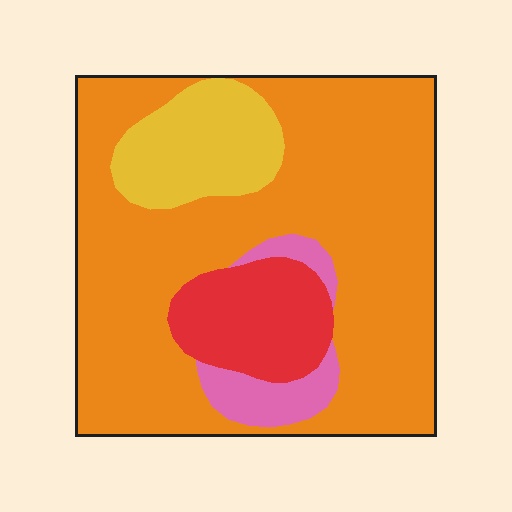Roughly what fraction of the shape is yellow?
Yellow covers about 15% of the shape.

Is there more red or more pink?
Red.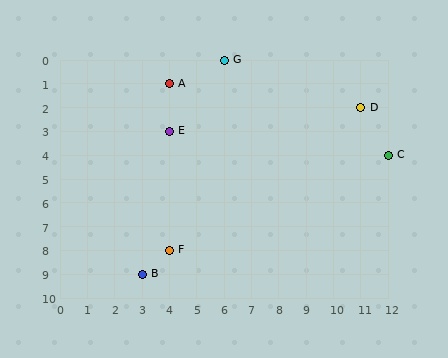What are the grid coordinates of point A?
Point A is at grid coordinates (4, 1).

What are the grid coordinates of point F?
Point F is at grid coordinates (4, 8).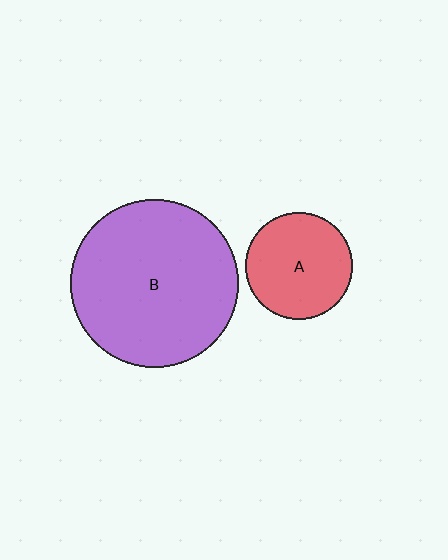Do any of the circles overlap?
No, none of the circles overlap.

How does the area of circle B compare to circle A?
Approximately 2.5 times.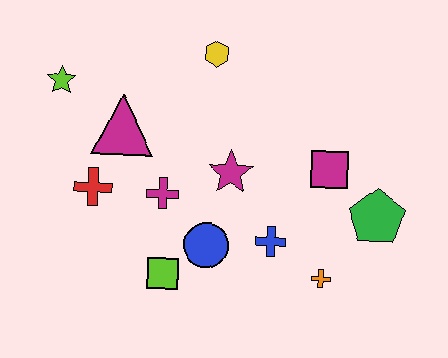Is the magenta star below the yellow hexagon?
Yes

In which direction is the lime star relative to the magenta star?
The lime star is to the left of the magenta star.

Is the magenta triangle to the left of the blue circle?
Yes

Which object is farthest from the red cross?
The green pentagon is farthest from the red cross.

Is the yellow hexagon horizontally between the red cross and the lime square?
No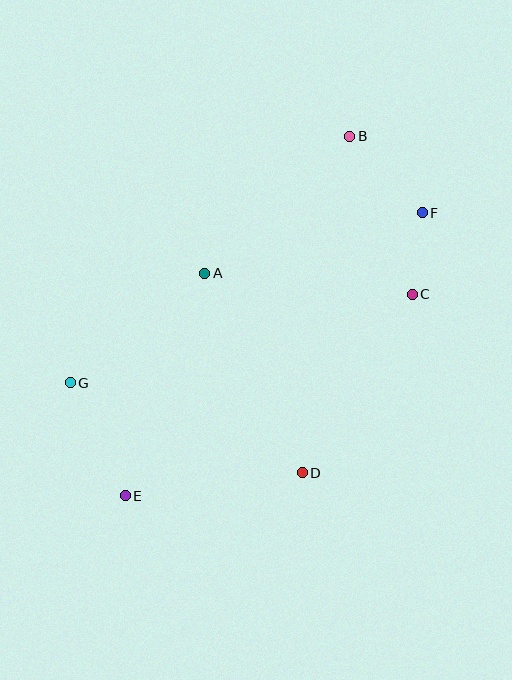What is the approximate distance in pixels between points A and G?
The distance between A and G is approximately 173 pixels.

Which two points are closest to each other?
Points C and F are closest to each other.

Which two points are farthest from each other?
Points B and E are farthest from each other.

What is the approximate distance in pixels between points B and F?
The distance between B and F is approximately 105 pixels.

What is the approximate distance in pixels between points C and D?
The distance between C and D is approximately 210 pixels.